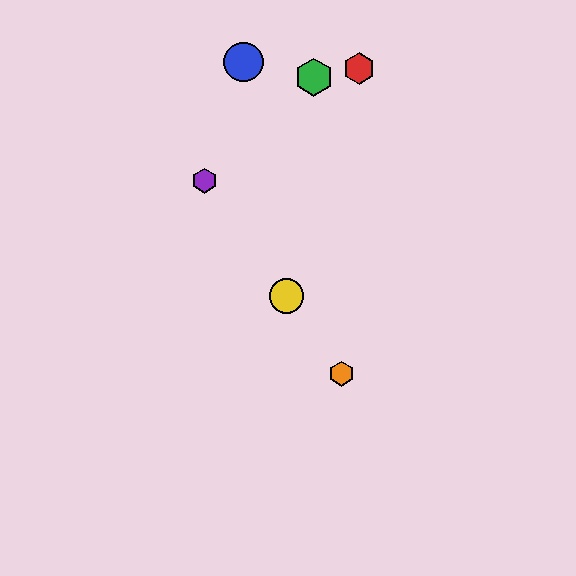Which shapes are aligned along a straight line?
The yellow circle, the purple hexagon, the orange hexagon are aligned along a straight line.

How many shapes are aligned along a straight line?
3 shapes (the yellow circle, the purple hexagon, the orange hexagon) are aligned along a straight line.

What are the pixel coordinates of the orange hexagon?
The orange hexagon is at (341, 374).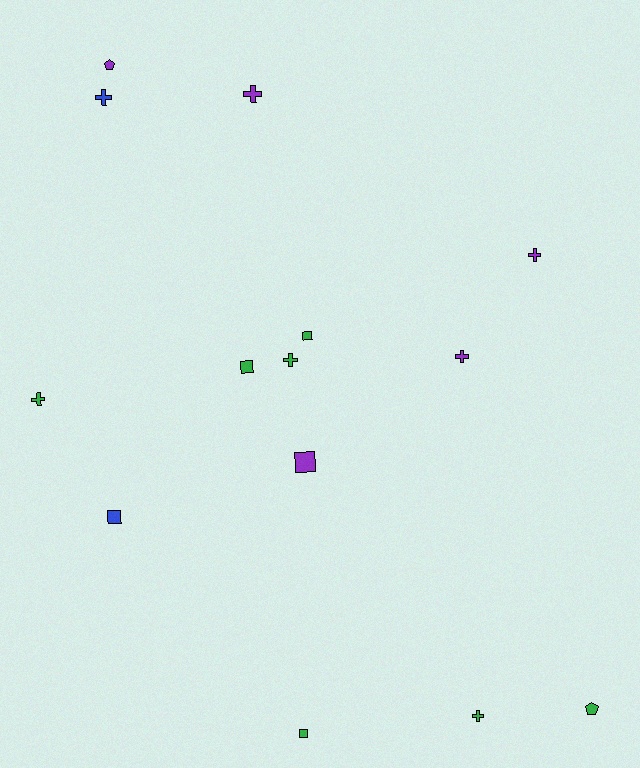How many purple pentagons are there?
There is 1 purple pentagon.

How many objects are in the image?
There are 14 objects.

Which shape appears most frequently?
Cross, with 7 objects.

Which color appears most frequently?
Green, with 7 objects.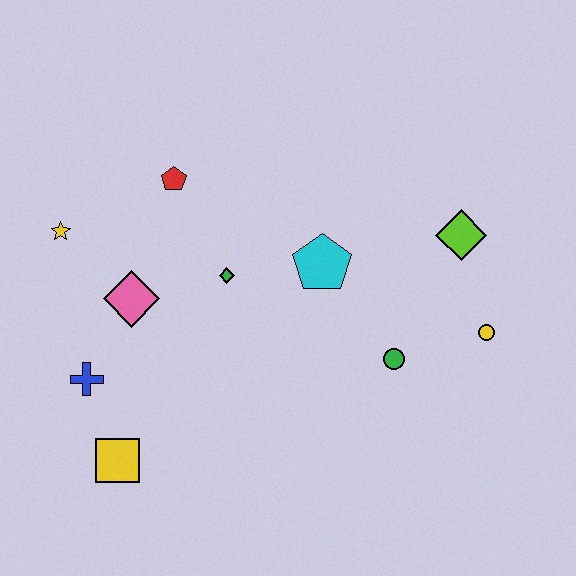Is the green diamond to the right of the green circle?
No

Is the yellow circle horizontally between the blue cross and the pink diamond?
No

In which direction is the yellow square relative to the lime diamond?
The yellow square is to the left of the lime diamond.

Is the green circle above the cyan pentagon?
No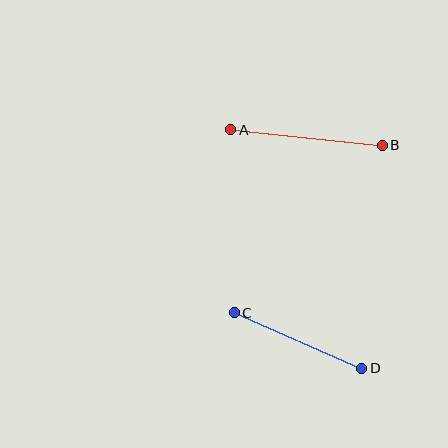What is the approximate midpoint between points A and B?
The midpoint is at approximately (307, 138) pixels.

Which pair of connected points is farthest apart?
Points A and B are farthest apart.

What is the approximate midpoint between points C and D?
The midpoint is at approximately (298, 340) pixels.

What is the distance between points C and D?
The distance is approximately 139 pixels.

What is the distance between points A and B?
The distance is approximately 152 pixels.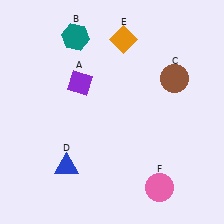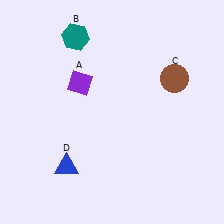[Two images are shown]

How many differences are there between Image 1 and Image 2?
There are 2 differences between the two images.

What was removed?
The orange diamond (E), the pink circle (F) were removed in Image 2.